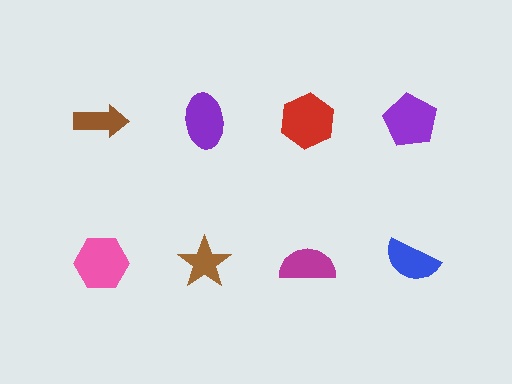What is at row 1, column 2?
A purple ellipse.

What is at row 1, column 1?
A brown arrow.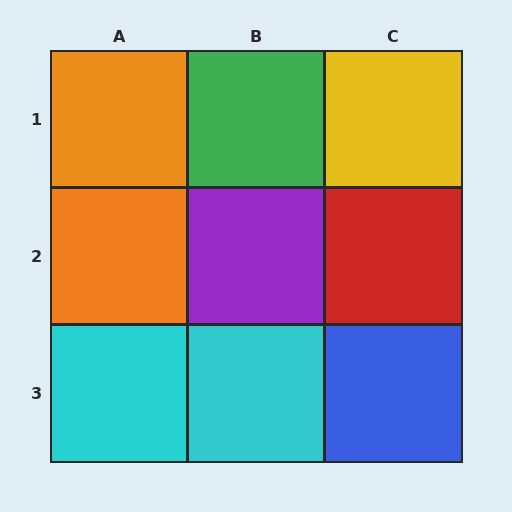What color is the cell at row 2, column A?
Orange.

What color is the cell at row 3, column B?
Cyan.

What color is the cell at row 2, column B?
Purple.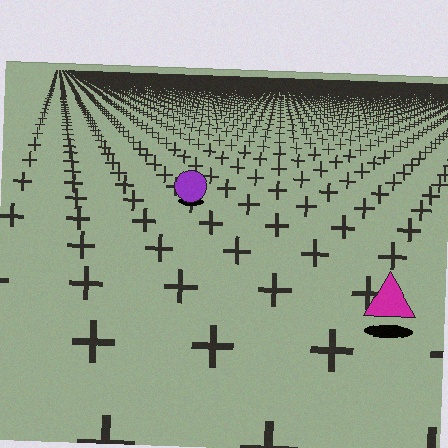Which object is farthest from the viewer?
The purple circle is farthest from the viewer. It appears smaller and the ground texture around it is denser.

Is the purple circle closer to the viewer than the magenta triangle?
No. The magenta triangle is closer — you can tell from the texture gradient: the ground texture is coarser near it.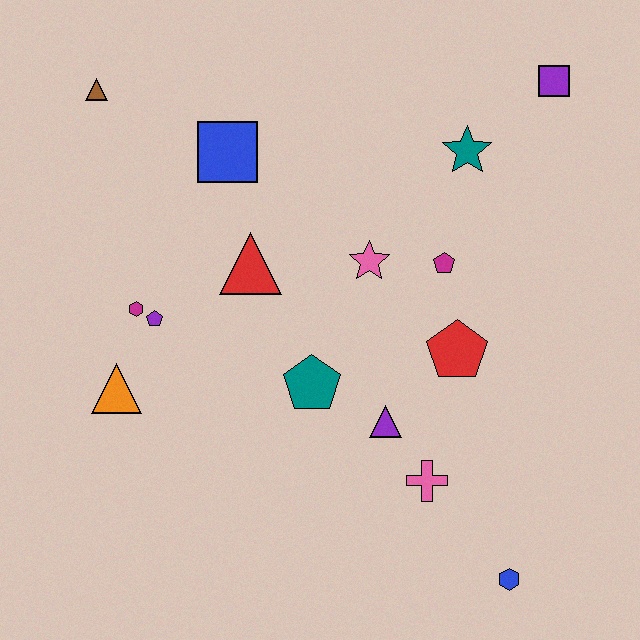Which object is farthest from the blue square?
The blue hexagon is farthest from the blue square.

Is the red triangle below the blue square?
Yes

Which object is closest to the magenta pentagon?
The pink star is closest to the magenta pentagon.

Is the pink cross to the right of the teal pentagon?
Yes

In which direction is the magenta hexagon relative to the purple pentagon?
The magenta hexagon is to the left of the purple pentagon.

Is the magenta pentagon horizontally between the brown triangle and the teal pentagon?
No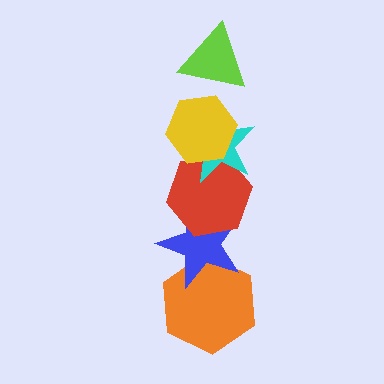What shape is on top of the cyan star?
The yellow hexagon is on top of the cyan star.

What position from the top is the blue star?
The blue star is 5th from the top.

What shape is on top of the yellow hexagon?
The lime triangle is on top of the yellow hexagon.